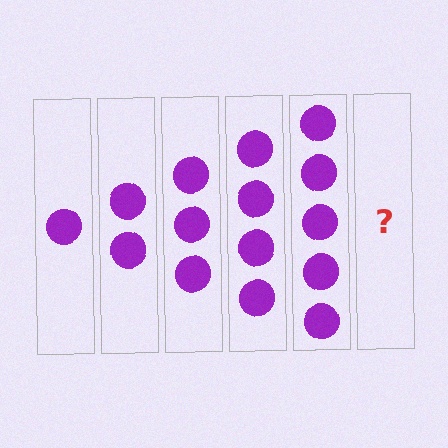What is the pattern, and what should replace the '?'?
The pattern is that each step adds one more circle. The '?' should be 6 circles.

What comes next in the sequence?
The next element should be 6 circles.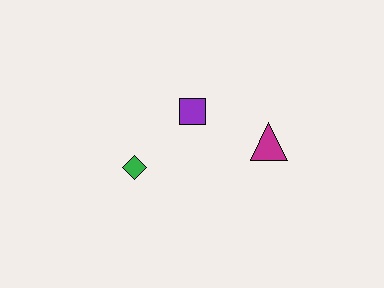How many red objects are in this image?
There are no red objects.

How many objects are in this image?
There are 3 objects.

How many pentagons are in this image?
There are no pentagons.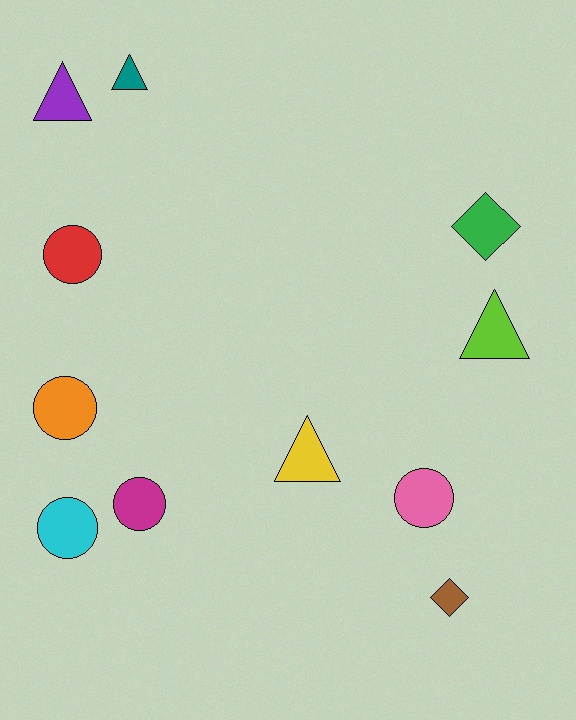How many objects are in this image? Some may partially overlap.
There are 11 objects.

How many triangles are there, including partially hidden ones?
There are 4 triangles.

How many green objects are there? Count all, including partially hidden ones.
There is 1 green object.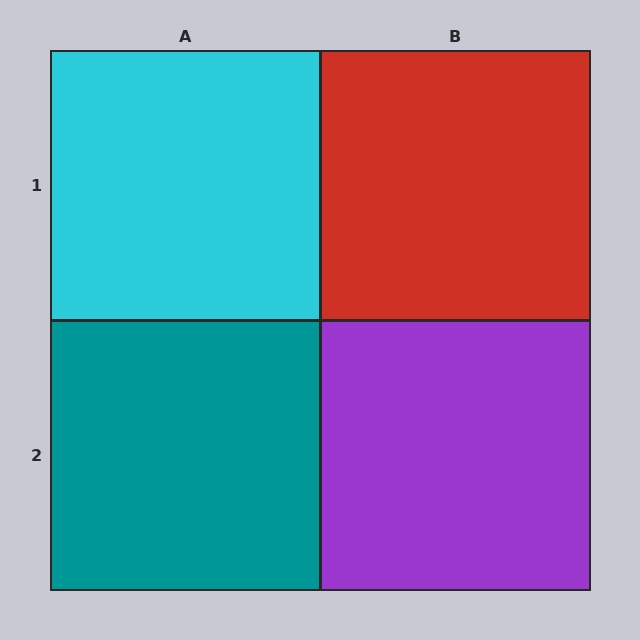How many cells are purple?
1 cell is purple.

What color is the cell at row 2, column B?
Purple.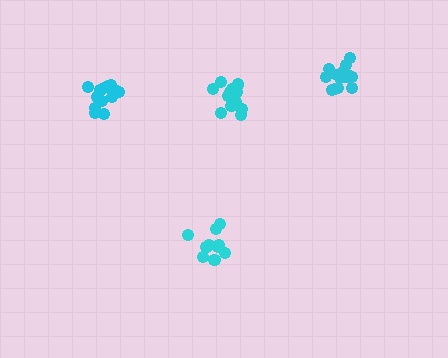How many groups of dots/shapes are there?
There are 4 groups.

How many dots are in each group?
Group 1: 14 dots, Group 2: 15 dots, Group 3: 16 dots, Group 4: 10 dots (55 total).